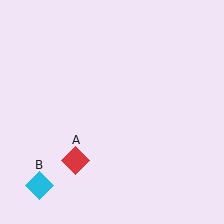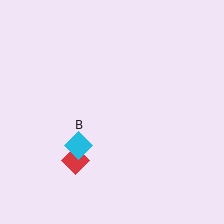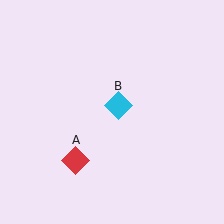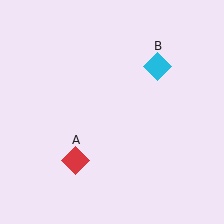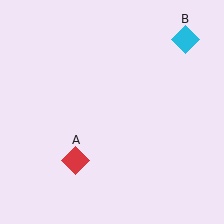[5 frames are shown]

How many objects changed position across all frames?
1 object changed position: cyan diamond (object B).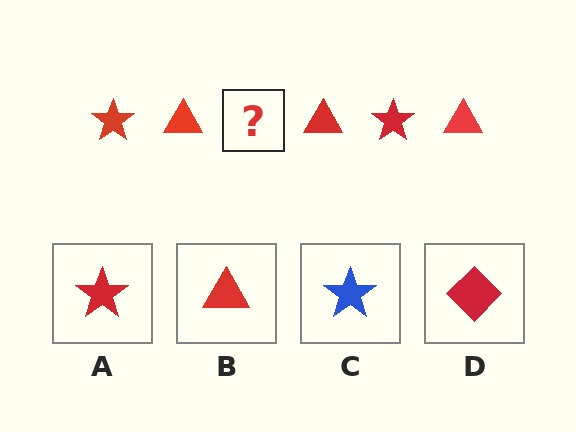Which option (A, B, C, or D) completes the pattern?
A.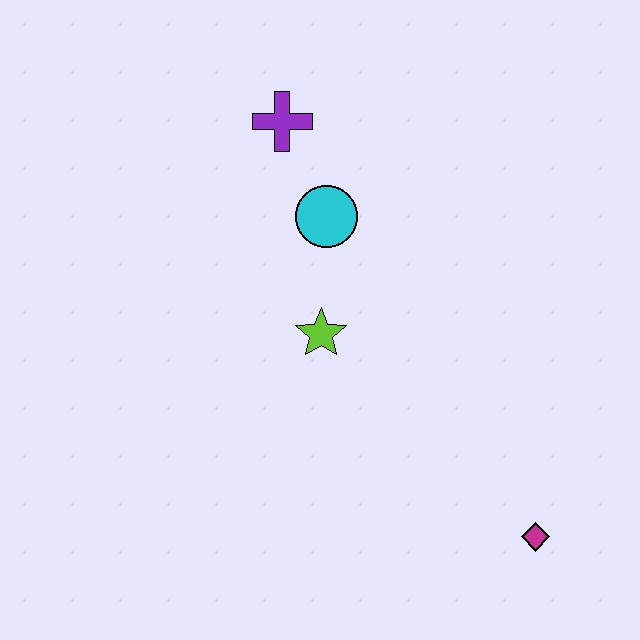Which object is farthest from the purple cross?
The magenta diamond is farthest from the purple cross.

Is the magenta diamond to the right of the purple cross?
Yes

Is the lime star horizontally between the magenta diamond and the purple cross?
Yes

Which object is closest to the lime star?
The cyan circle is closest to the lime star.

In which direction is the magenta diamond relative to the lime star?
The magenta diamond is to the right of the lime star.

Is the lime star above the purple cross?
No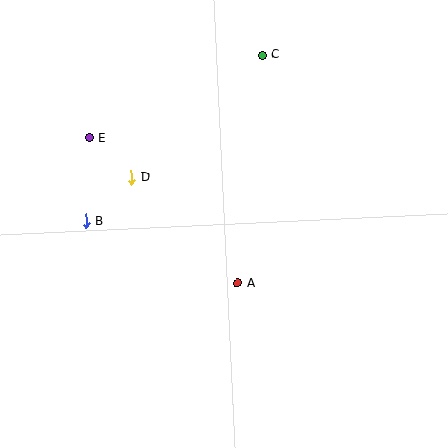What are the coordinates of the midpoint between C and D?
The midpoint between C and D is at (197, 117).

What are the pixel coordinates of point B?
Point B is at (86, 221).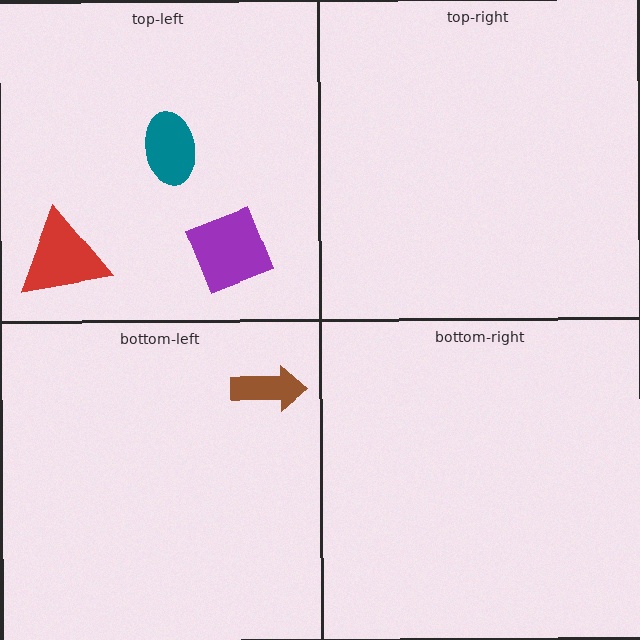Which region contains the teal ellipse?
The top-left region.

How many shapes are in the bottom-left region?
1.